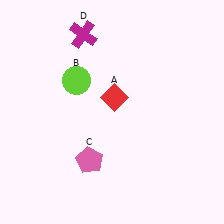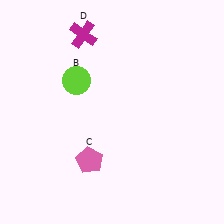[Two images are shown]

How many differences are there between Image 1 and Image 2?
There is 1 difference between the two images.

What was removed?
The red diamond (A) was removed in Image 2.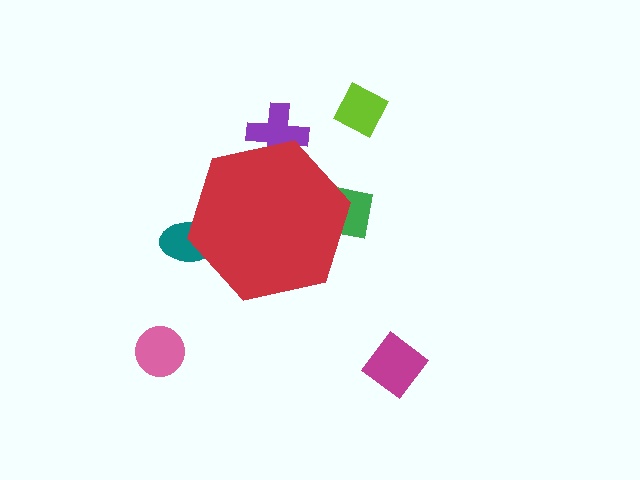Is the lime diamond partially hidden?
No, the lime diamond is fully visible.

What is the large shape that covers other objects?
A red hexagon.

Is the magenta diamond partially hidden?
No, the magenta diamond is fully visible.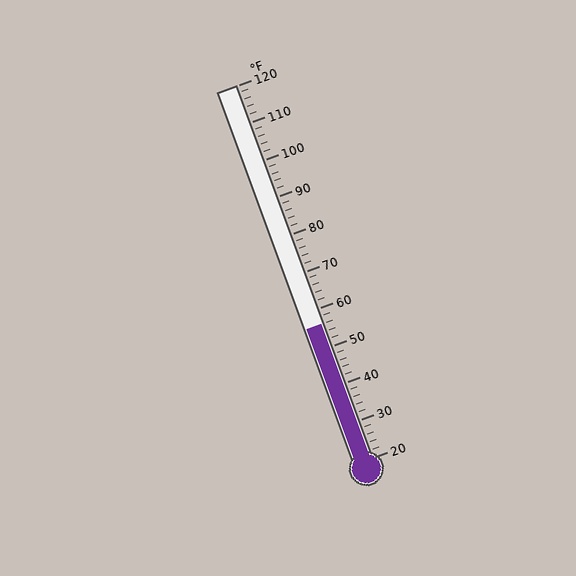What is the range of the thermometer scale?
The thermometer scale ranges from 20°F to 120°F.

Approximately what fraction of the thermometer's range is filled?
The thermometer is filled to approximately 35% of its range.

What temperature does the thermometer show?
The thermometer shows approximately 56°F.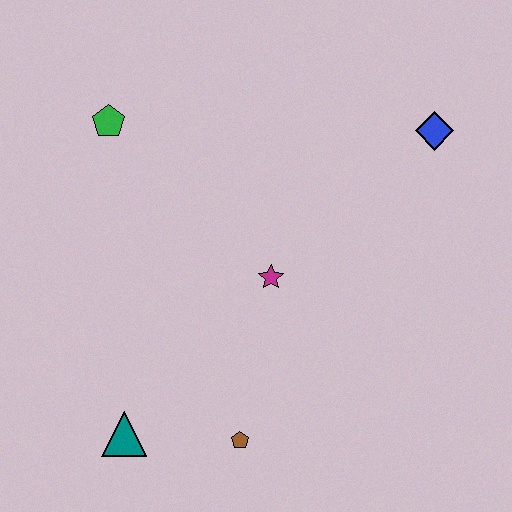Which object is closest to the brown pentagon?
The teal triangle is closest to the brown pentagon.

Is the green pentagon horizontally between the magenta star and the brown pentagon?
No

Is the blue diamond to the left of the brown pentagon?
No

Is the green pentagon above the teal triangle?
Yes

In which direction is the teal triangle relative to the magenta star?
The teal triangle is below the magenta star.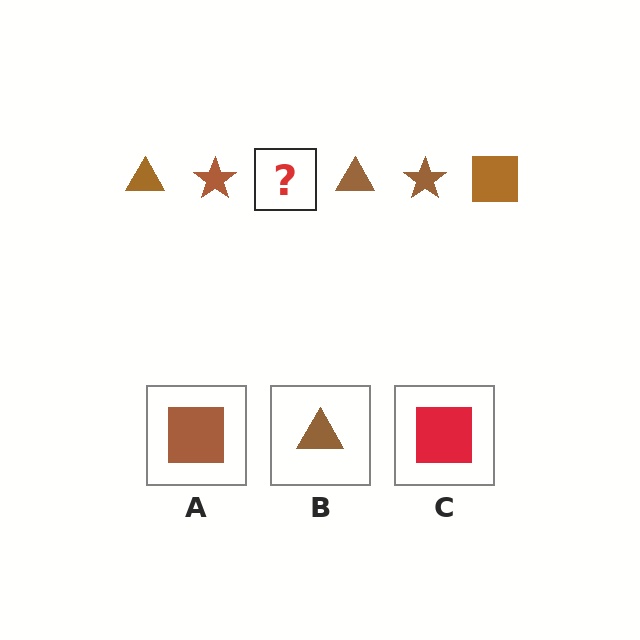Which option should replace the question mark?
Option A.